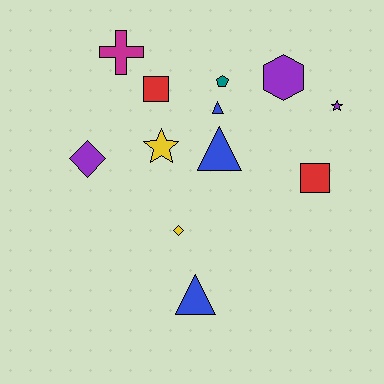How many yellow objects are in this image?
There are 2 yellow objects.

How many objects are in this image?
There are 12 objects.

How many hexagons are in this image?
There is 1 hexagon.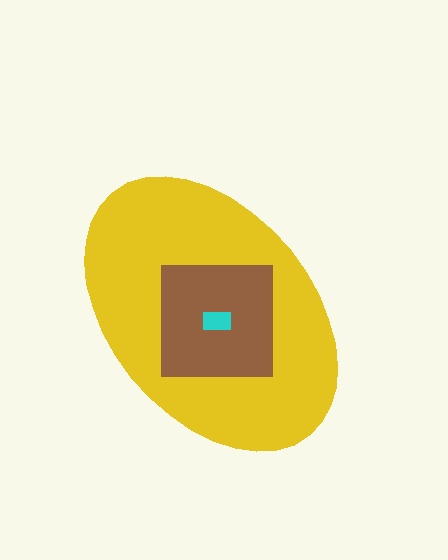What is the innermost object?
The cyan rectangle.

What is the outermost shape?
The yellow ellipse.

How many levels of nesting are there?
3.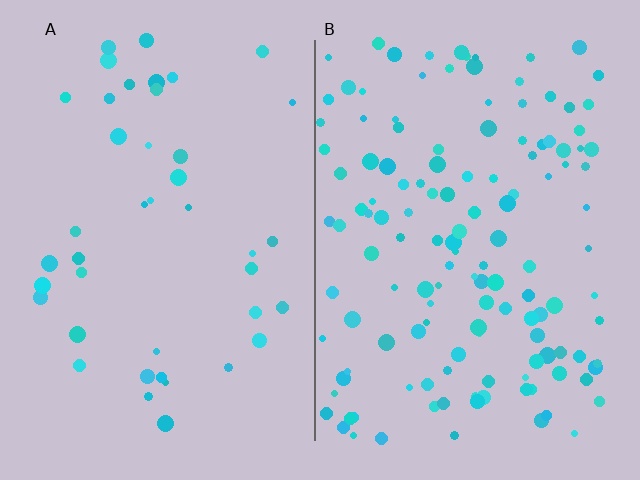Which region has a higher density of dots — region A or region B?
B (the right).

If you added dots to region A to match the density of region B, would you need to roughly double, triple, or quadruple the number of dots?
Approximately triple.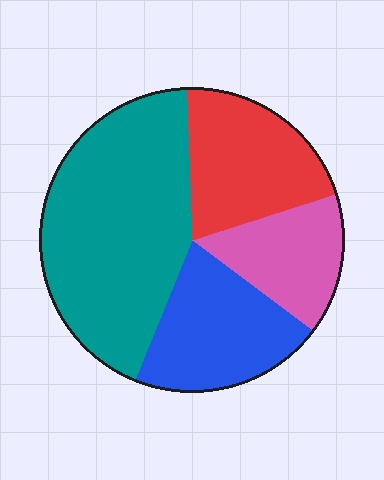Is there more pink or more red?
Red.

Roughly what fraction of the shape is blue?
Blue takes up about one fifth (1/5) of the shape.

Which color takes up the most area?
Teal, at roughly 45%.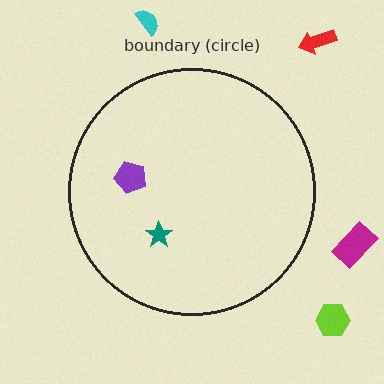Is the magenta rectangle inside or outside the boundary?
Outside.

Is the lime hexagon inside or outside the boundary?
Outside.